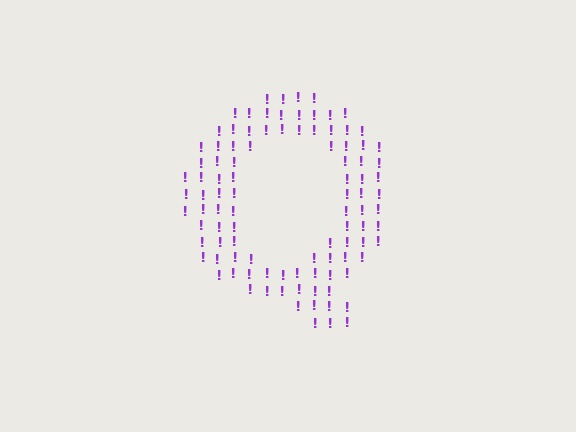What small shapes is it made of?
It is made of small exclamation marks.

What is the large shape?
The large shape is the letter Q.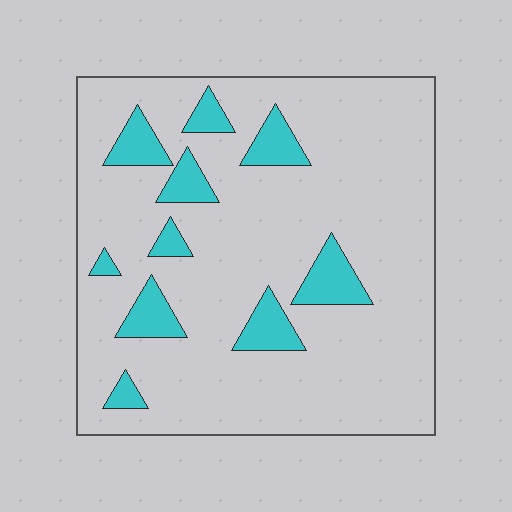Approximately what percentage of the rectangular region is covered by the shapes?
Approximately 15%.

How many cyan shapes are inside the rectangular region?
10.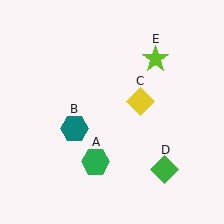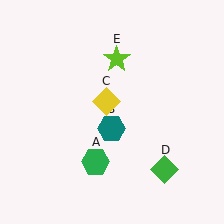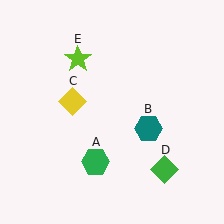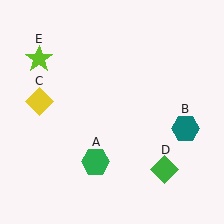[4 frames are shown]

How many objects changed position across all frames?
3 objects changed position: teal hexagon (object B), yellow diamond (object C), lime star (object E).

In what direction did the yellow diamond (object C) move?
The yellow diamond (object C) moved left.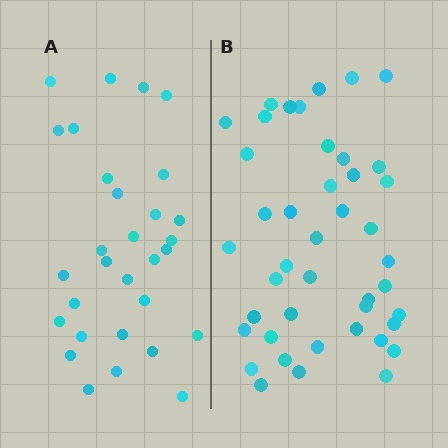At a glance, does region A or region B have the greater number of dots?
Region B (the right region) has more dots.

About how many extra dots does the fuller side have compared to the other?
Region B has approximately 15 more dots than region A.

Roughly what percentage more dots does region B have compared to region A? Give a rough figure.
About 45% more.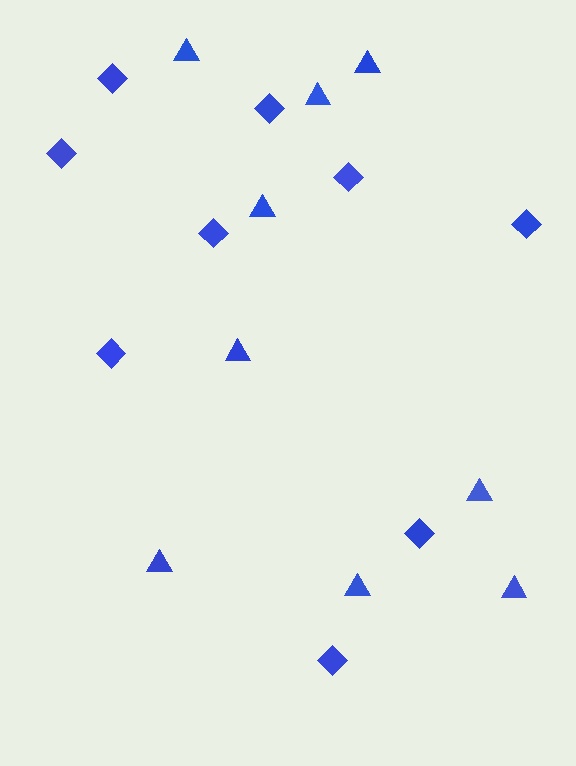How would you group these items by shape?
There are 2 groups: one group of diamonds (9) and one group of triangles (9).